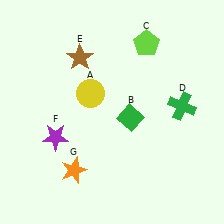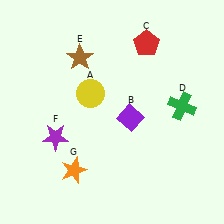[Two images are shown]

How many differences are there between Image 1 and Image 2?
There are 2 differences between the two images.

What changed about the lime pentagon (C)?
In Image 1, C is lime. In Image 2, it changed to red.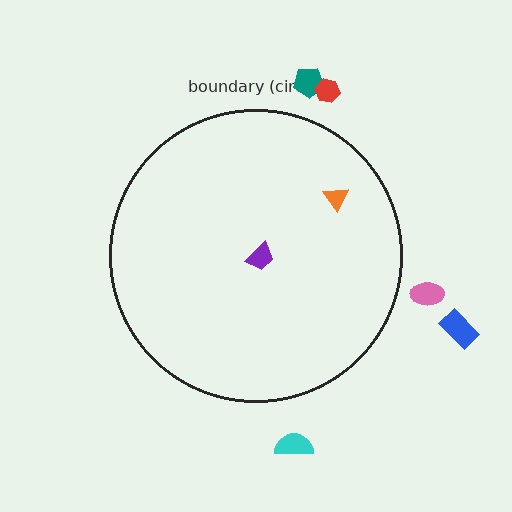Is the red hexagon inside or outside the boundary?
Outside.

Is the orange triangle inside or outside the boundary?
Inside.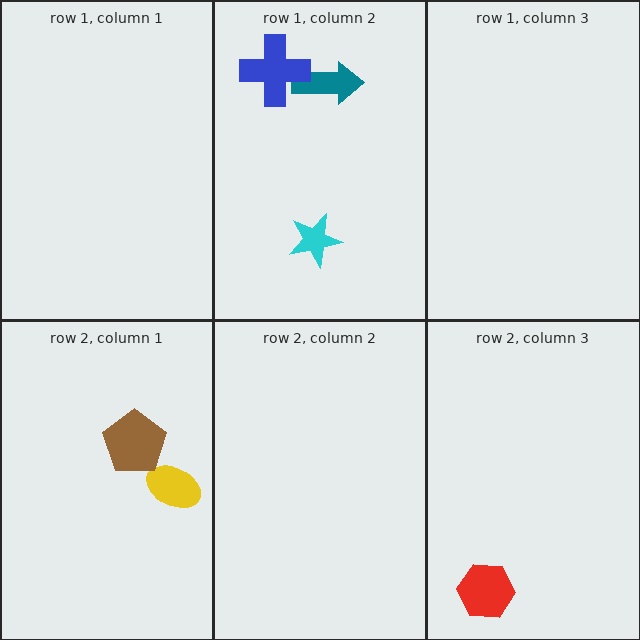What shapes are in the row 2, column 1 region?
The yellow ellipse, the brown pentagon.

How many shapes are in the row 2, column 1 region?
2.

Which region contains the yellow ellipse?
The row 2, column 1 region.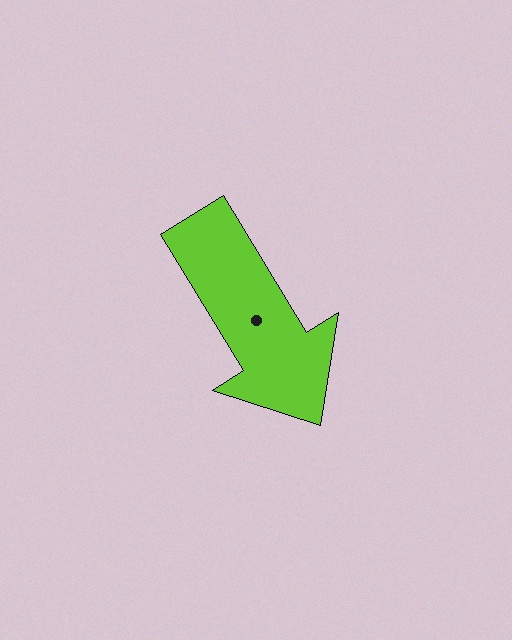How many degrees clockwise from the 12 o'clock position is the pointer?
Approximately 149 degrees.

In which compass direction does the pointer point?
Southeast.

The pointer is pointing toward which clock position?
Roughly 5 o'clock.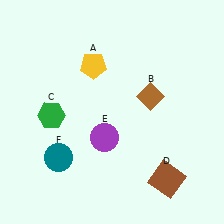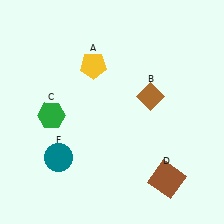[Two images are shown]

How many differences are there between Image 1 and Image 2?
There is 1 difference between the two images.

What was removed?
The purple circle (E) was removed in Image 2.